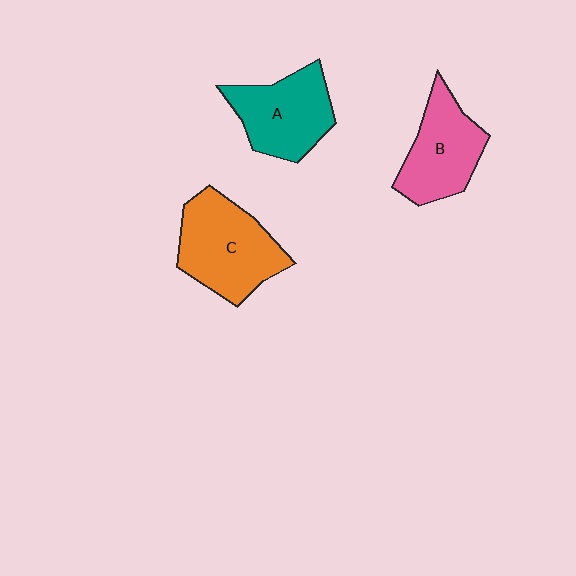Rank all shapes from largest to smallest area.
From largest to smallest: C (orange), A (teal), B (pink).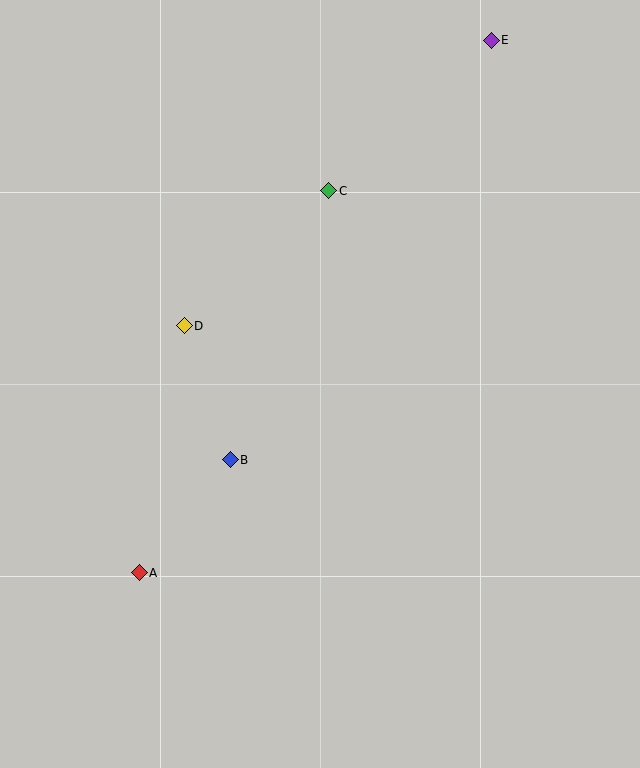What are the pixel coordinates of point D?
Point D is at (184, 326).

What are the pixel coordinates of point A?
Point A is at (139, 573).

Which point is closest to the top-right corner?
Point E is closest to the top-right corner.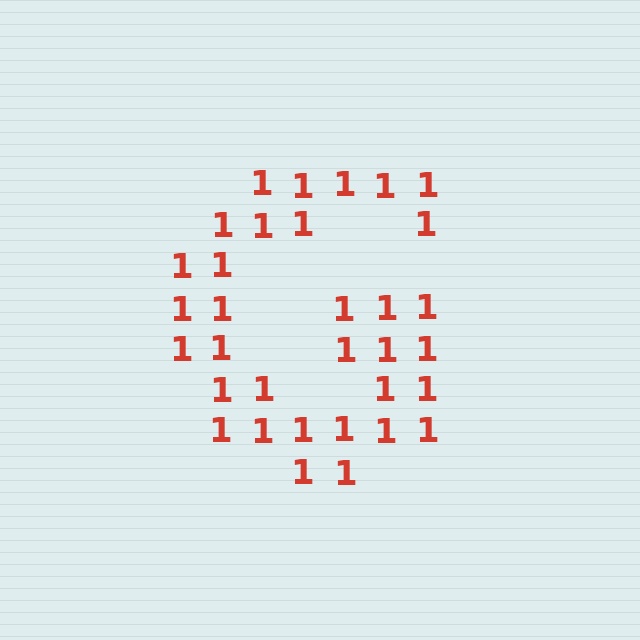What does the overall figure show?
The overall figure shows the letter G.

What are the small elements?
The small elements are digit 1's.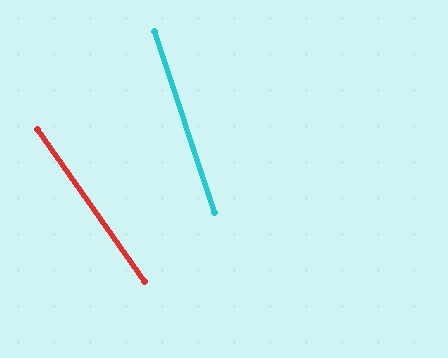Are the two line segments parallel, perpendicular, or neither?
Neither parallel nor perpendicular — they differ by about 17°.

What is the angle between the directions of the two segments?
Approximately 17 degrees.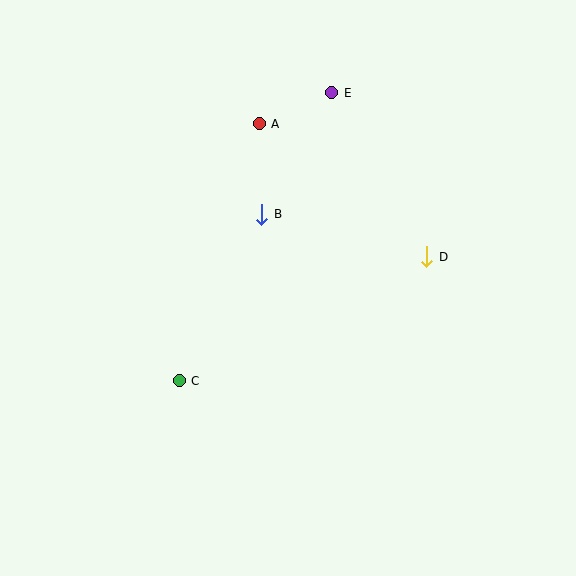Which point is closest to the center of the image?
Point B at (262, 214) is closest to the center.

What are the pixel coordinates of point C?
Point C is at (179, 381).